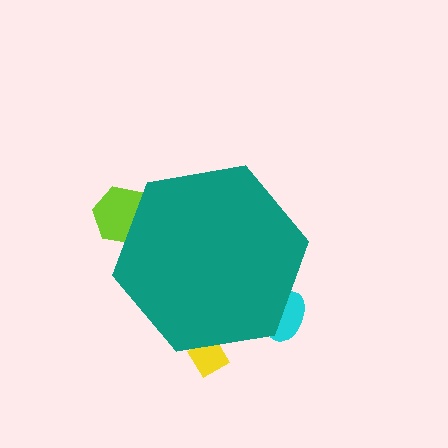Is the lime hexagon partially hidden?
Yes, the lime hexagon is partially hidden behind the teal hexagon.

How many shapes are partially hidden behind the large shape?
3 shapes are partially hidden.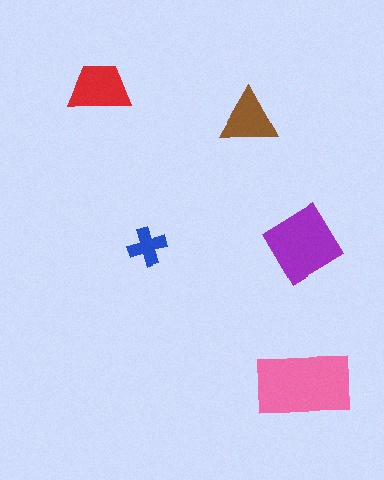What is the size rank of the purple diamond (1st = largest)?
2nd.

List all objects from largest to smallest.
The pink rectangle, the purple diamond, the red trapezoid, the brown triangle, the blue cross.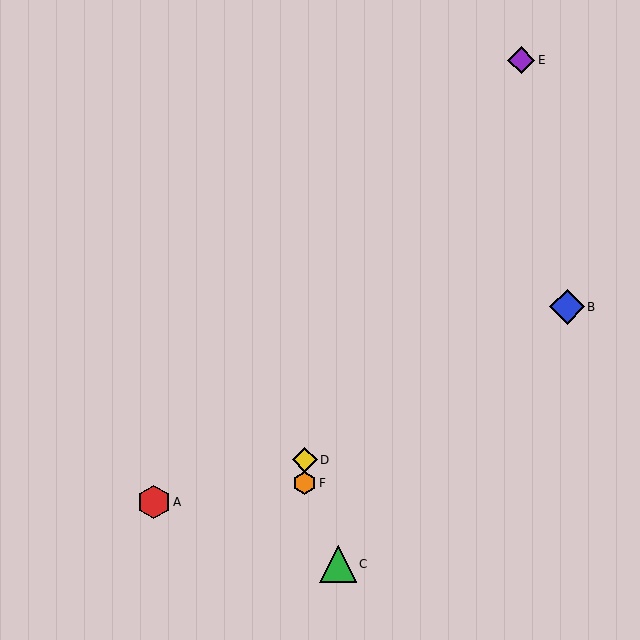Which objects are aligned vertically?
Objects D, F are aligned vertically.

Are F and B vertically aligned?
No, F is at x≈305 and B is at x≈567.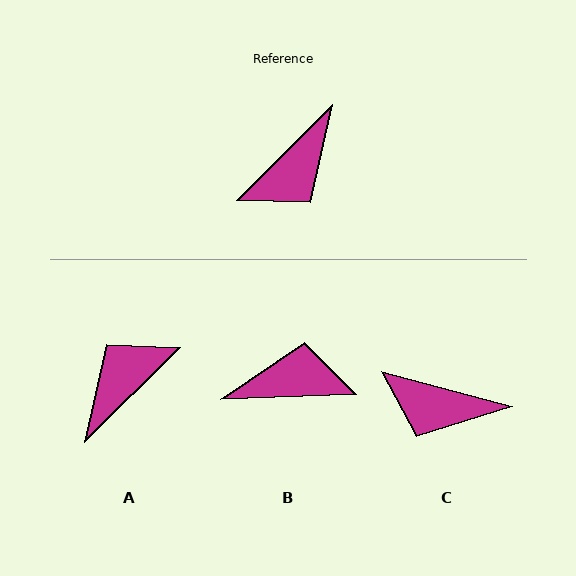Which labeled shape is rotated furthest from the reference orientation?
A, about 180 degrees away.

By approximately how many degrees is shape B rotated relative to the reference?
Approximately 137 degrees counter-clockwise.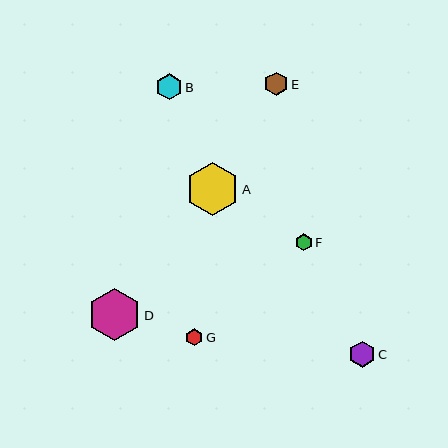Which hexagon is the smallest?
Hexagon F is the smallest with a size of approximately 17 pixels.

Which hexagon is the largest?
Hexagon A is the largest with a size of approximately 53 pixels.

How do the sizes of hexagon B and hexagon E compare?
Hexagon B and hexagon E are approximately the same size.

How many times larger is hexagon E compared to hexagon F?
Hexagon E is approximately 1.4 times the size of hexagon F.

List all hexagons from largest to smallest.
From largest to smallest: A, D, C, B, E, G, F.